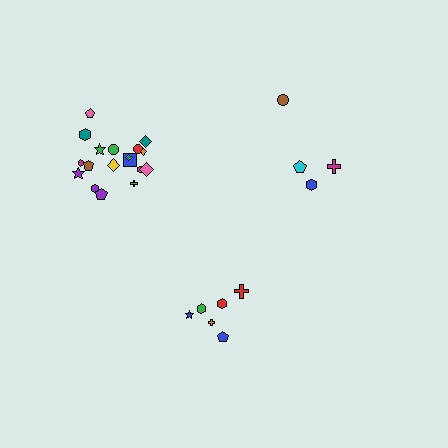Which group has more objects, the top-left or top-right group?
The top-left group.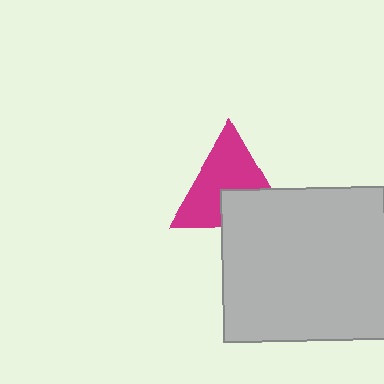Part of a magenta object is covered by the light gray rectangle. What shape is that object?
It is a triangle.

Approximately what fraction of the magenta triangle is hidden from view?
Roughly 35% of the magenta triangle is hidden behind the light gray rectangle.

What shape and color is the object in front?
The object in front is a light gray rectangle.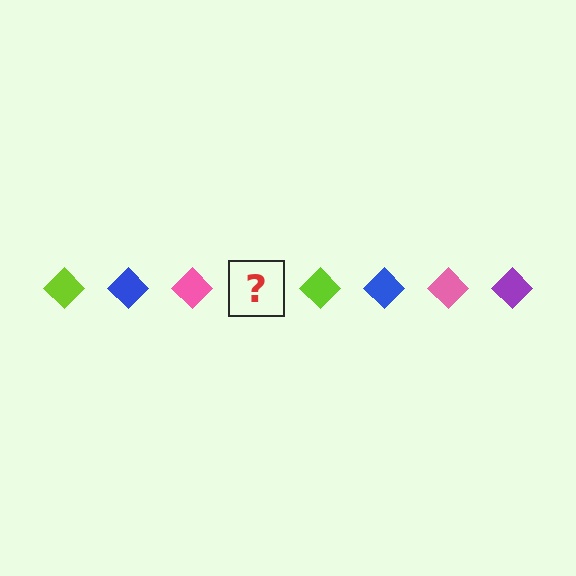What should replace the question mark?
The question mark should be replaced with a purple diamond.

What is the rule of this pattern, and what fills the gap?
The rule is that the pattern cycles through lime, blue, pink, purple diamonds. The gap should be filled with a purple diamond.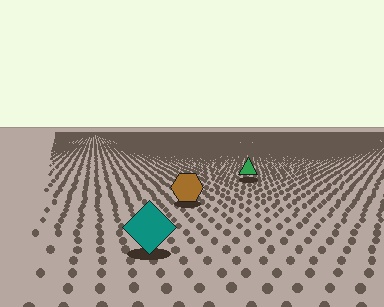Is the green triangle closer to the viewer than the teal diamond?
No. The teal diamond is closer — you can tell from the texture gradient: the ground texture is coarser near it.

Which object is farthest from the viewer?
The green triangle is farthest from the viewer. It appears smaller and the ground texture around it is denser.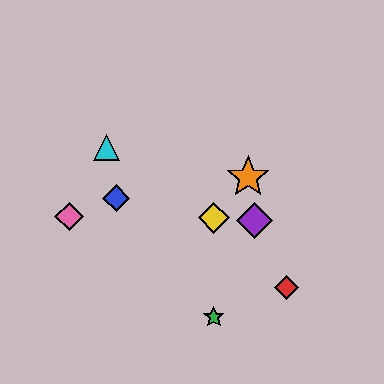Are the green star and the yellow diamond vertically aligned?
Yes, both are at x≈214.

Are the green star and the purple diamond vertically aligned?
No, the green star is at x≈214 and the purple diamond is at x≈255.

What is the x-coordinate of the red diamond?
The red diamond is at x≈287.